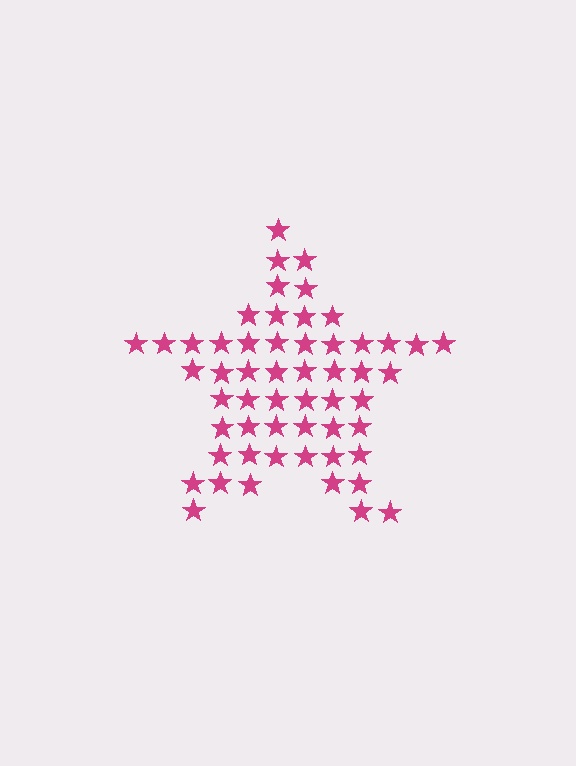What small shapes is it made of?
It is made of small stars.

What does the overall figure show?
The overall figure shows a star.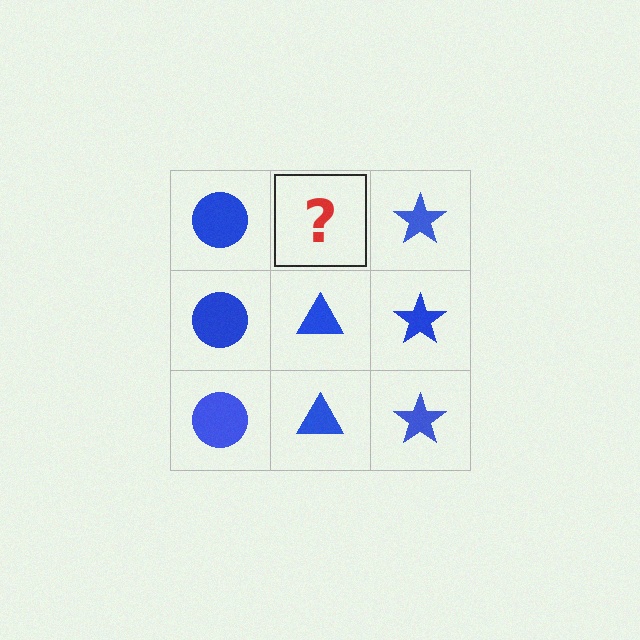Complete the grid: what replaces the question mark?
The question mark should be replaced with a blue triangle.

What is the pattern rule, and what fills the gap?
The rule is that each column has a consistent shape. The gap should be filled with a blue triangle.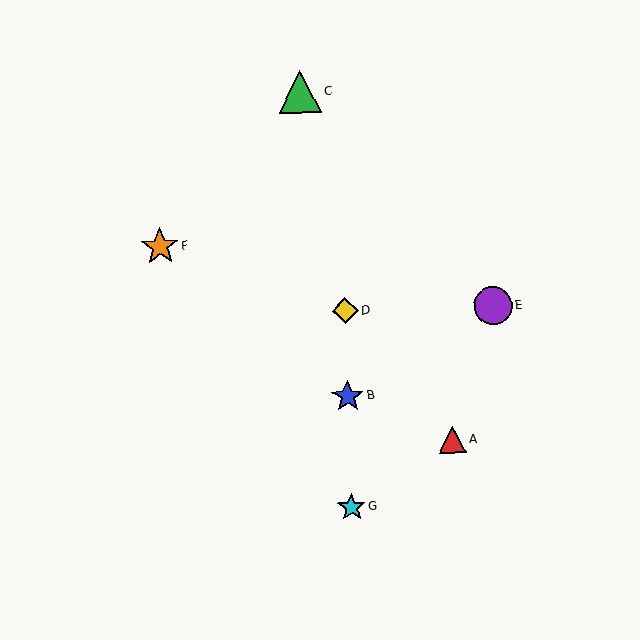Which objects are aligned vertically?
Objects B, D, G are aligned vertically.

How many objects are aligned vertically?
3 objects (B, D, G) are aligned vertically.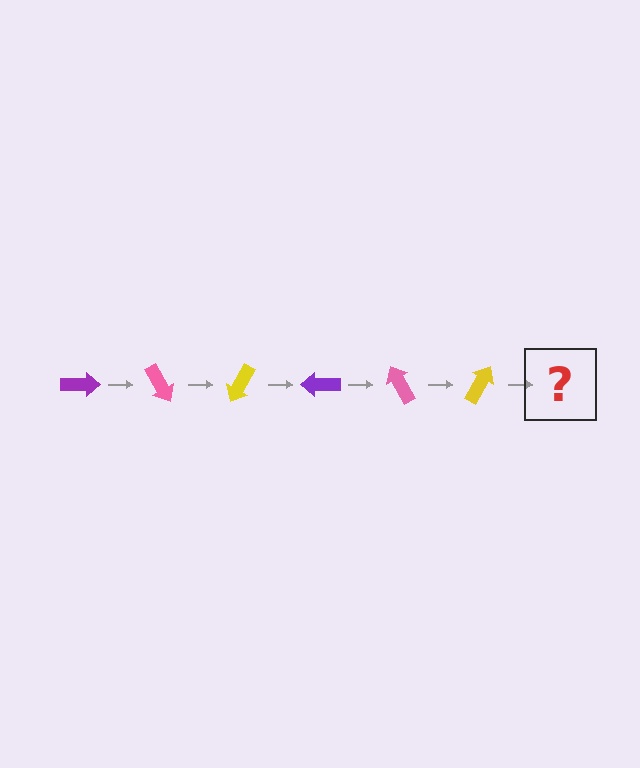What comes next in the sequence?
The next element should be a purple arrow, rotated 360 degrees from the start.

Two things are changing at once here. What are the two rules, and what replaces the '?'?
The two rules are that it rotates 60 degrees each step and the color cycles through purple, pink, and yellow. The '?' should be a purple arrow, rotated 360 degrees from the start.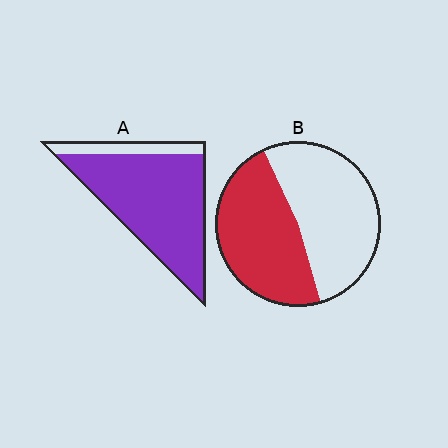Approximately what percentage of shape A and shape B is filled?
A is approximately 85% and B is approximately 50%.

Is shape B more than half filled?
Roughly half.